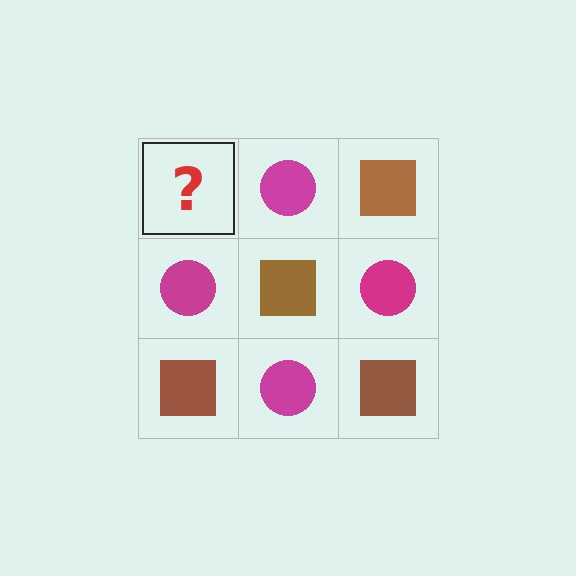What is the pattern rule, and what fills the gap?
The rule is that it alternates brown square and magenta circle in a checkerboard pattern. The gap should be filled with a brown square.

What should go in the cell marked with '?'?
The missing cell should contain a brown square.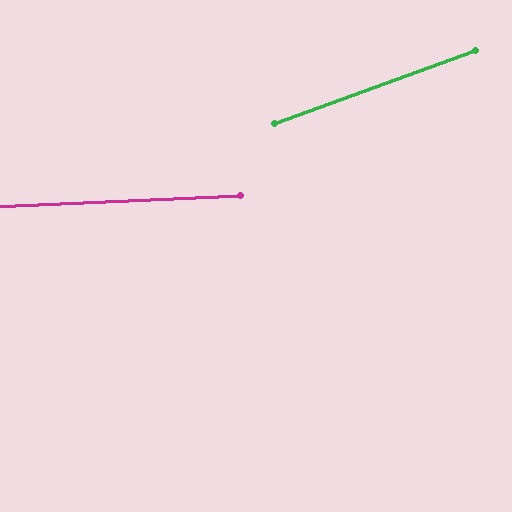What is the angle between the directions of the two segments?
Approximately 17 degrees.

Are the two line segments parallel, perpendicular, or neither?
Neither parallel nor perpendicular — they differ by about 17°.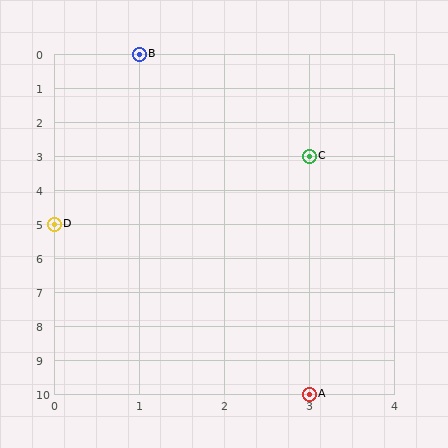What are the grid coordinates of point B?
Point B is at grid coordinates (1, 0).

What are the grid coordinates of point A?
Point A is at grid coordinates (3, 10).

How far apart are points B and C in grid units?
Points B and C are 2 columns and 3 rows apart (about 3.6 grid units diagonally).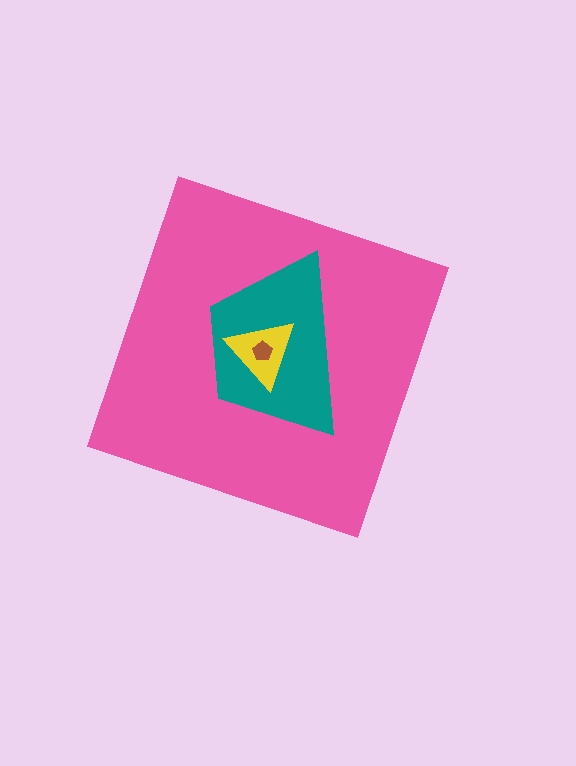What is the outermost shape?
The pink diamond.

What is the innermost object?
The brown pentagon.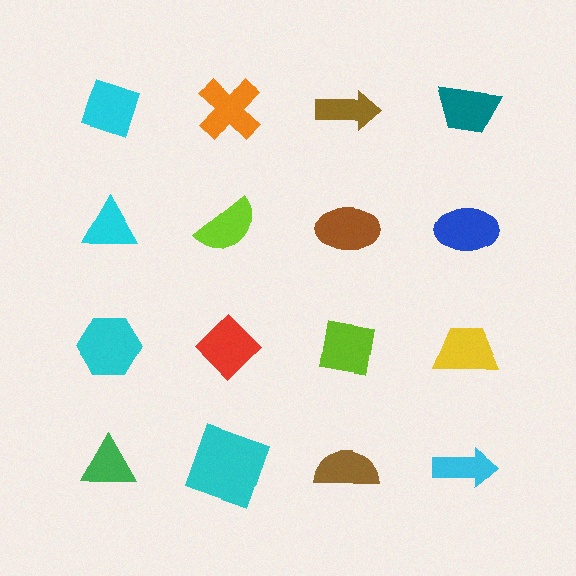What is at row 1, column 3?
A brown arrow.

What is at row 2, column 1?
A cyan triangle.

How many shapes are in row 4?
4 shapes.